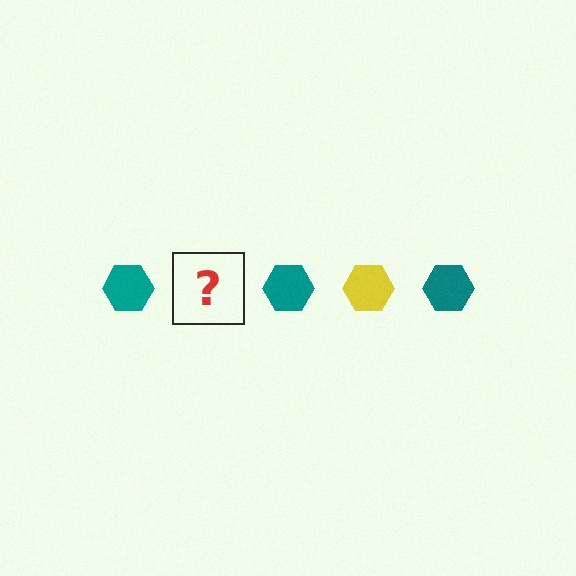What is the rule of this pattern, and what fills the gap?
The rule is that the pattern cycles through teal, yellow hexagons. The gap should be filled with a yellow hexagon.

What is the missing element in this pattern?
The missing element is a yellow hexagon.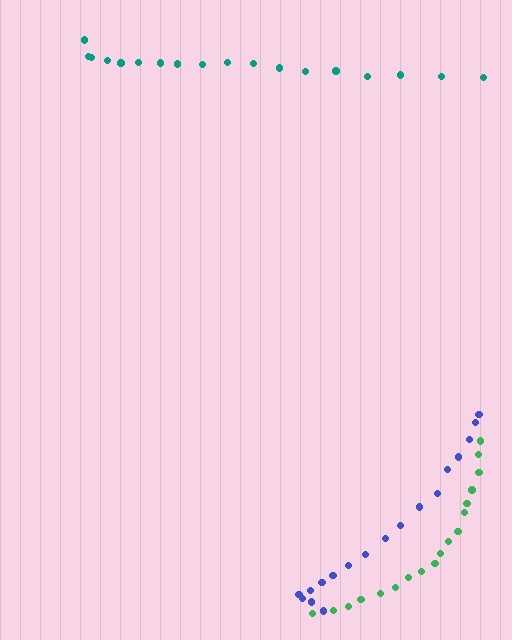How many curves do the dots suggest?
There are 3 distinct paths.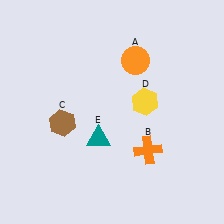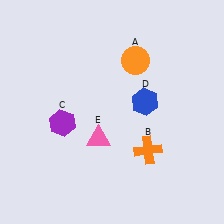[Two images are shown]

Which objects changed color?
C changed from brown to purple. D changed from yellow to blue. E changed from teal to pink.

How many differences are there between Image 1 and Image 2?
There are 3 differences between the two images.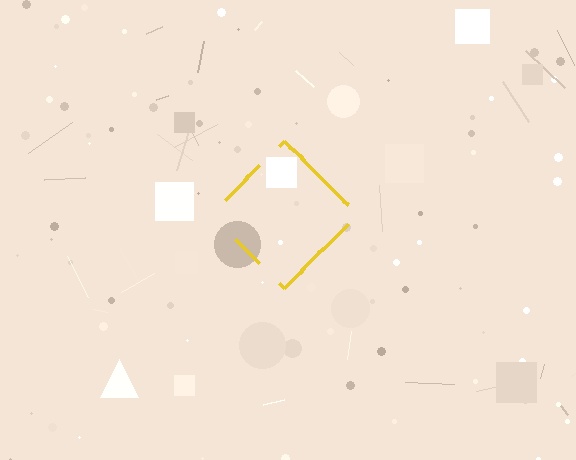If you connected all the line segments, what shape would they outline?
They would outline a diamond.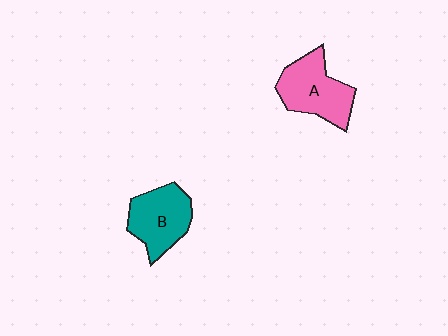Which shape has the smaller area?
Shape B (teal).